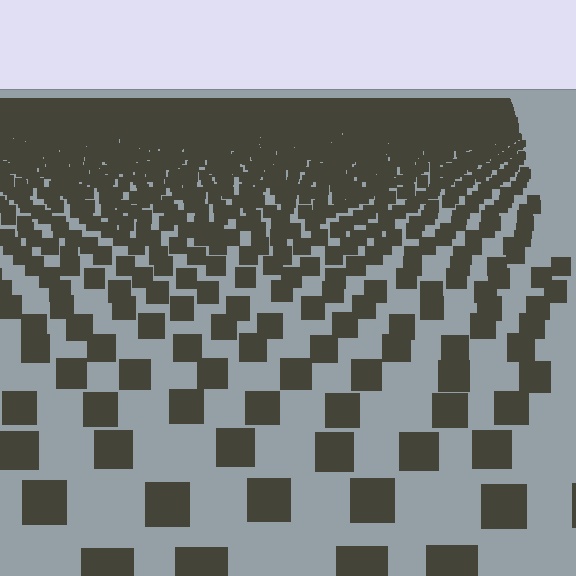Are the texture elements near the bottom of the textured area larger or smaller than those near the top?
Larger. Near the bottom, elements are closer to the viewer and appear at a bigger on-screen size.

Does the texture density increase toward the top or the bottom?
Density increases toward the top.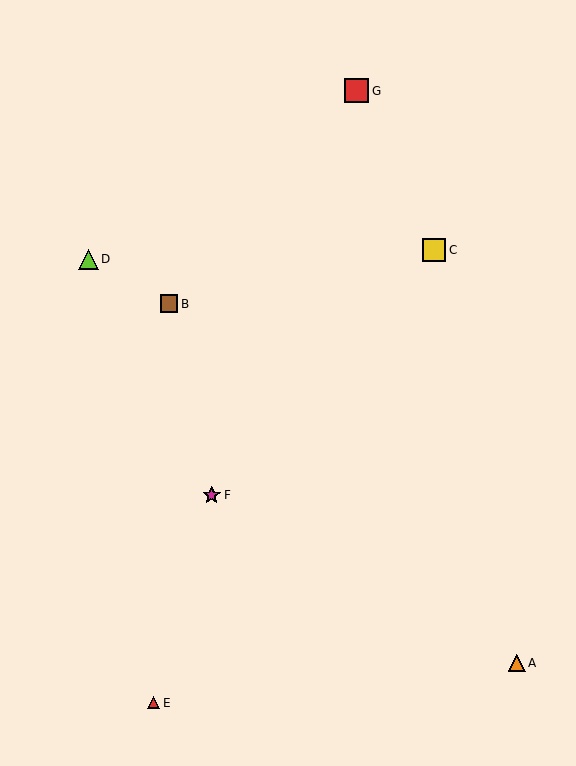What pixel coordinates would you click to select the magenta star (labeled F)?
Click at (212, 495) to select the magenta star F.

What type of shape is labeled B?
Shape B is a brown square.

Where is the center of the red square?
The center of the red square is at (357, 91).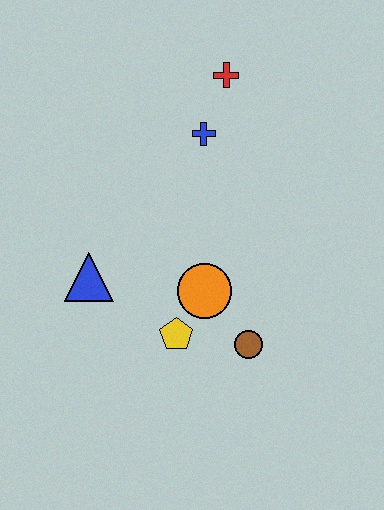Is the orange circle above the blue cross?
No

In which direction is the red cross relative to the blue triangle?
The red cross is above the blue triangle.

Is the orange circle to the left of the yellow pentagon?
No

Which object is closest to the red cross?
The blue cross is closest to the red cross.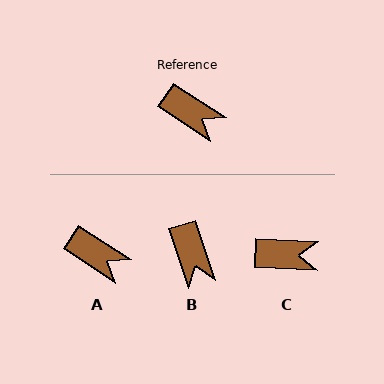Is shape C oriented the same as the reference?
No, it is off by about 31 degrees.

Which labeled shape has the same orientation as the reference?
A.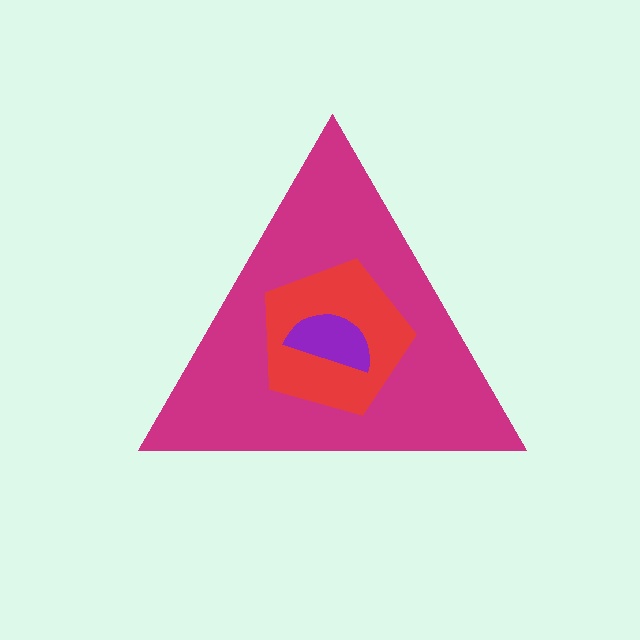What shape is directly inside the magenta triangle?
The red pentagon.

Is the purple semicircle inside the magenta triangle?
Yes.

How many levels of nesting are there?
3.